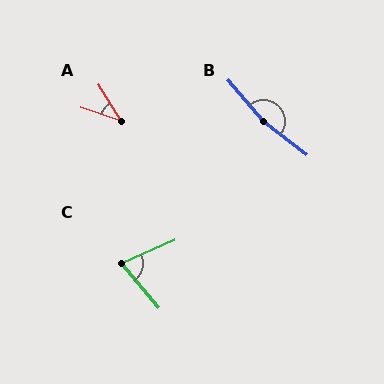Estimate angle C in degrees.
Approximately 73 degrees.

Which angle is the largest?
B, at approximately 169 degrees.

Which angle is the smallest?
A, at approximately 41 degrees.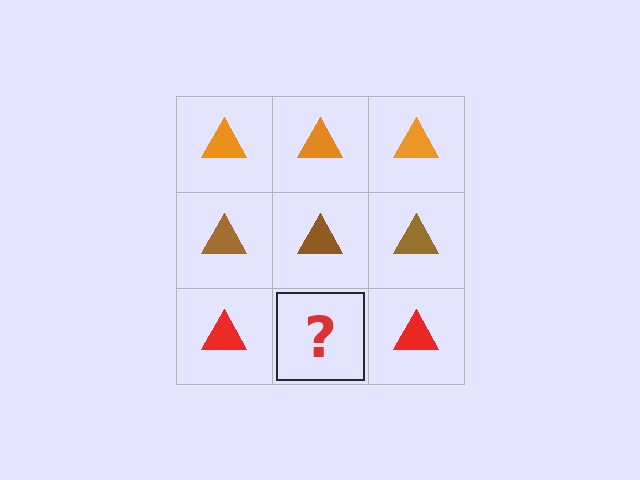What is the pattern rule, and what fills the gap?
The rule is that each row has a consistent color. The gap should be filled with a red triangle.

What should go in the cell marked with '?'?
The missing cell should contain a red triangle.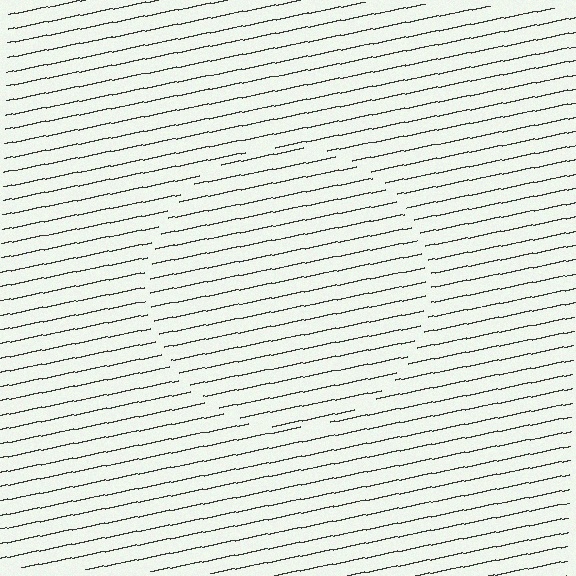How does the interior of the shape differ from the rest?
The interior of the shape contains the same grating, shifted by half a period — the contour is defined by the phase discontinuity where line-ends from the inner and outer gratings abut.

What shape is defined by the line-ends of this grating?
An illusory circle. The interior of the shape contains the same grating, shifted by half a period — the contour is defined by the phase discontinuity where line-ends from the inner and outer gratings abut.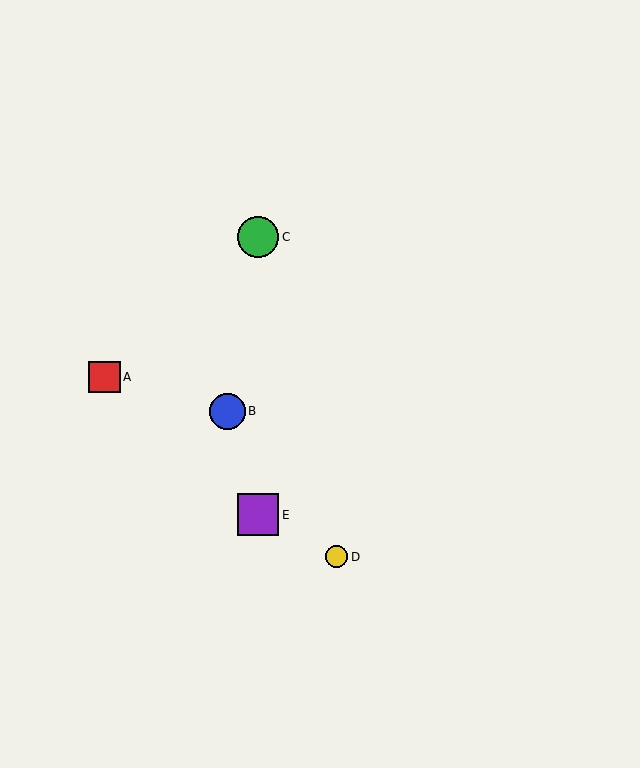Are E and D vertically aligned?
No, E is at x≈258 and D is at x≈336.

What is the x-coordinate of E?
Object E is at x≈258.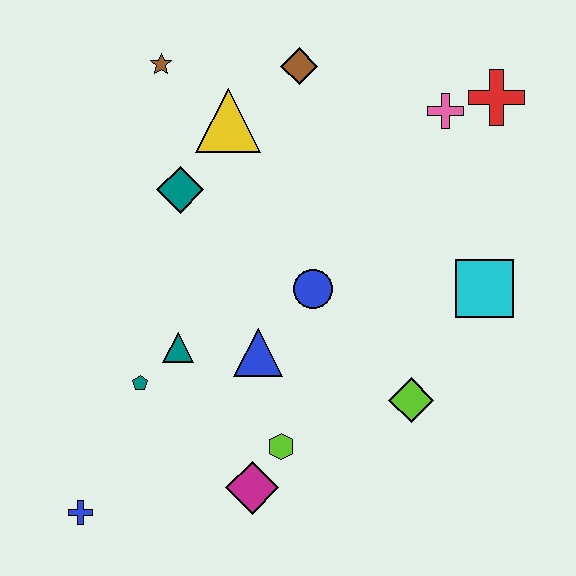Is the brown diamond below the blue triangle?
No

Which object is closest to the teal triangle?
The teal pentagon is closest to the teal triangle.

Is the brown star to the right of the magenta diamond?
No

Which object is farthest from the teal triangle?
The red cross is farthest from the teal triangle.